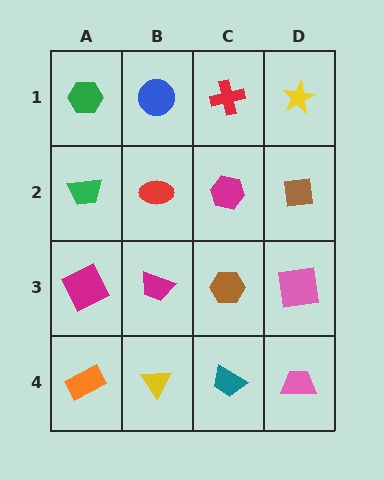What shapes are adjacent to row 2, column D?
A yellow star (row 1, column D), a pink square (row 3, column D), a magenta hexagon (row 2, column C).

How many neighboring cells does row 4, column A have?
2.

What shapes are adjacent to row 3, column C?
A magenta hexagon (row 2, column C), a teal trapezoid (row 4, column C), a magenta trapezoid (row 3, column B), a pink square (row 3, column D).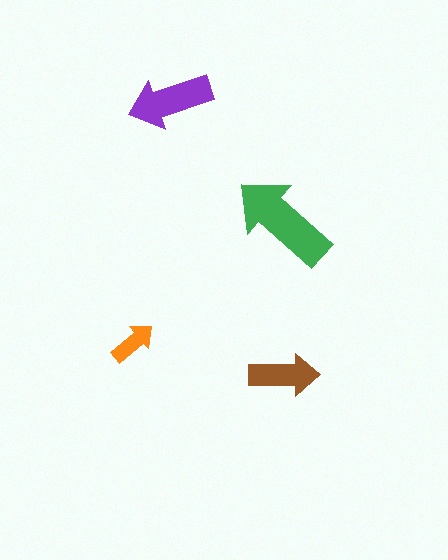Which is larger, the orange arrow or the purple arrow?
The purple one.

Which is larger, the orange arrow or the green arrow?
The green one.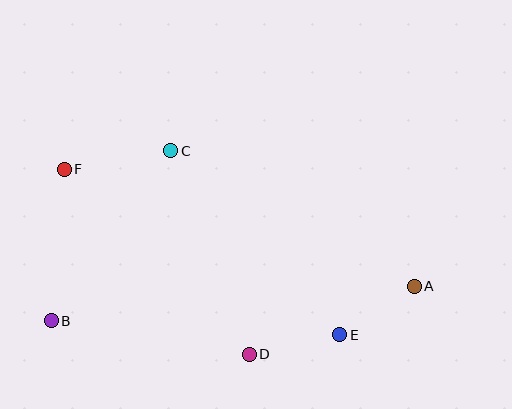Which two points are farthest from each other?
Points A and F are farthest from each other.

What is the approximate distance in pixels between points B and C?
The distance between B and C is approximately 208 pixels.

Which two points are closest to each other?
Points A and E are closest to each other.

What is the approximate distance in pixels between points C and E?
The distance between C and E is approximately 249 pixels.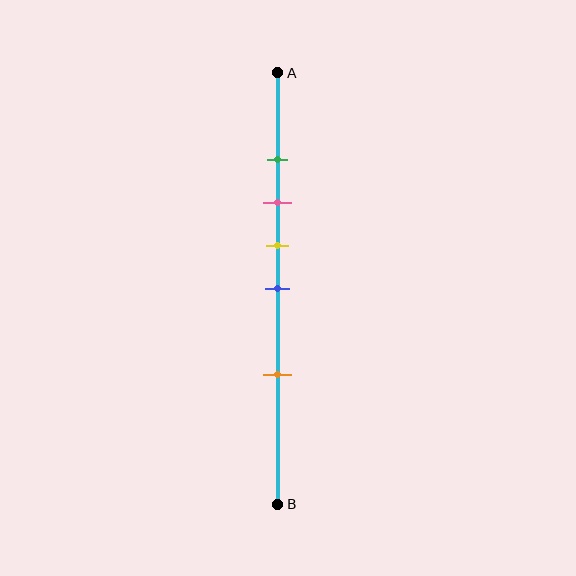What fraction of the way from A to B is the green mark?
The green mark is approximately 20% (0.2) of the way from A to B.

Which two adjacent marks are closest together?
The green and pink marks are the closest adjacent pair.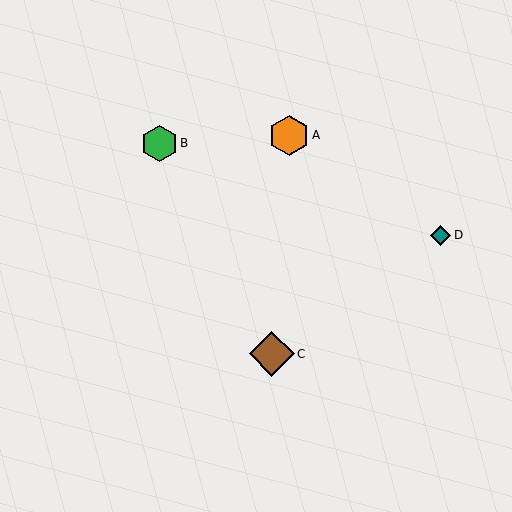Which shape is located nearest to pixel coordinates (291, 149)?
The orange hexagon (labeled A) at (289, 135) is nearest to that location.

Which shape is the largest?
The brown diamond (labeled C) is the largest.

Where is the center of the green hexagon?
The center of the green hexagon is at (159, 143).